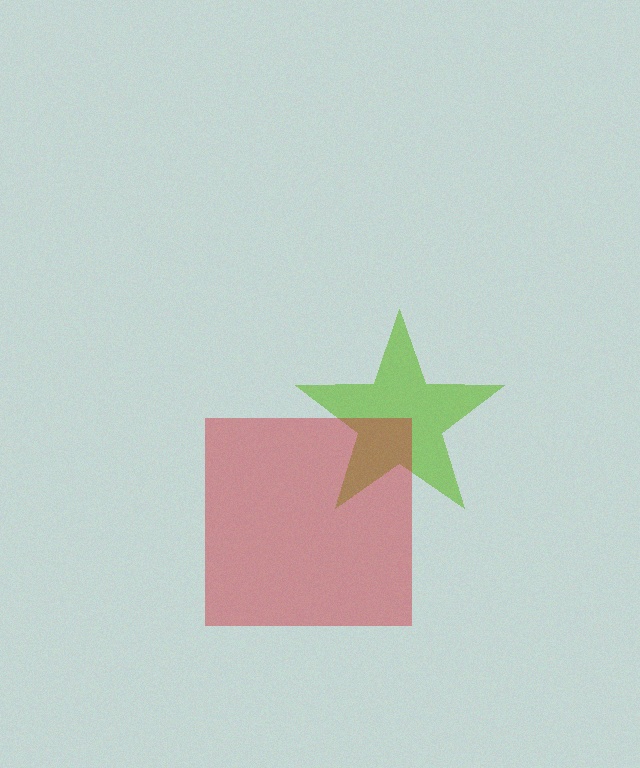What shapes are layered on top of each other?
The layered shapes are: a lime star, a red square.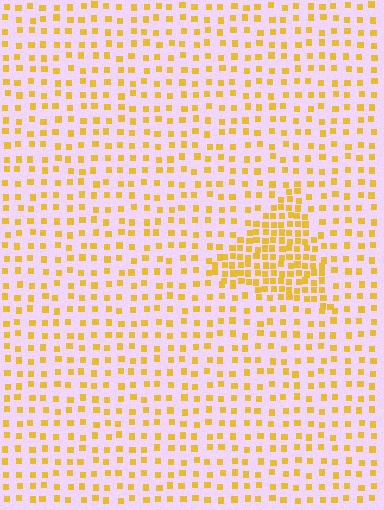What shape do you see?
I see a triangle.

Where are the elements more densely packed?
The elements are more densely packed inside the triangle boundary.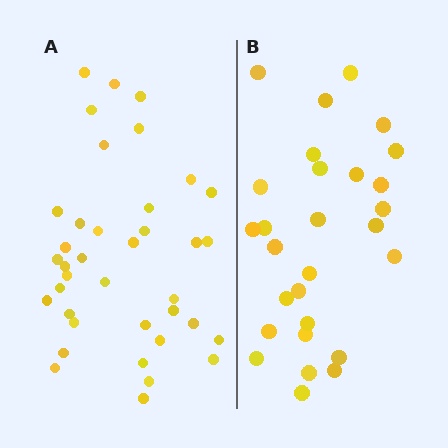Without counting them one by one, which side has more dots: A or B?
Region A (the left region) has more dots.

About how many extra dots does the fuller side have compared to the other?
Region A has roughly 10 or so more dots than region B.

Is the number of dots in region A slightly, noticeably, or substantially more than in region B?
Region A has noticeably more, but not dramatically so. The ratio is roughly 1.4 to 1.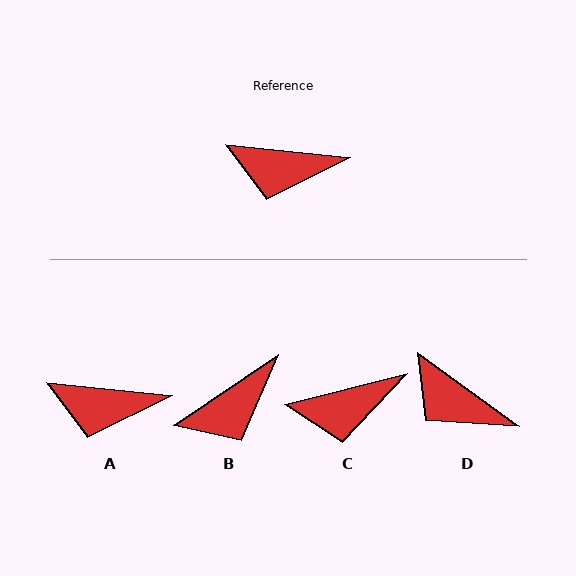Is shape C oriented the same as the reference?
No, it is off by about 20 degrees.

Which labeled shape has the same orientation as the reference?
A.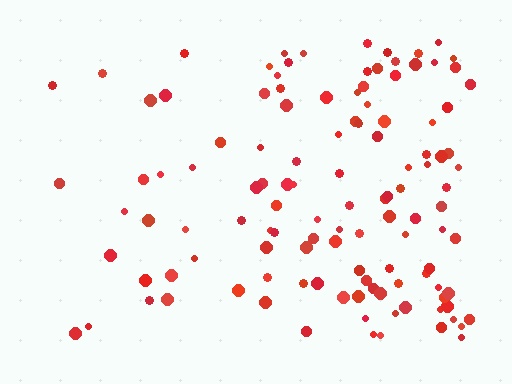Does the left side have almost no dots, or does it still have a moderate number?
Still a moderate number, just noticeably fewer than the right.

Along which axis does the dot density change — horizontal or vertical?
Horizontal.